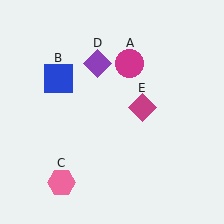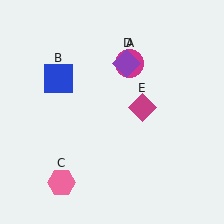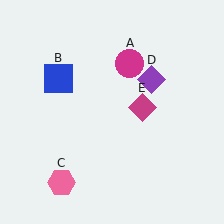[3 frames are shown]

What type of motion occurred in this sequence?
The purple diamond (object D) rotated clockwise around the center of the scene.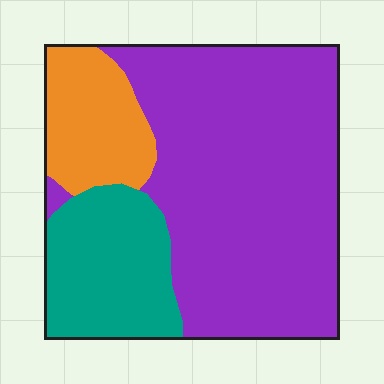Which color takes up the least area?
Orange, at roughly 15%.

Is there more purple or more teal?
Purple.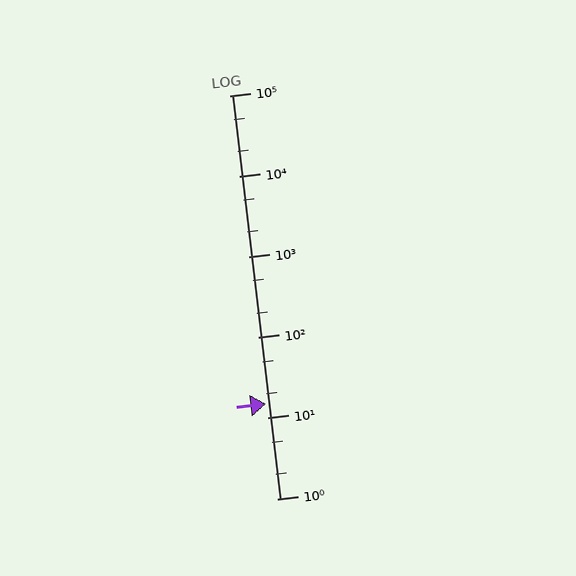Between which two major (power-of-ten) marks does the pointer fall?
The pointer is between 10 and 100.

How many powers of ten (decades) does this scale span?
The scale spans 5 decades, from 1 to 100000.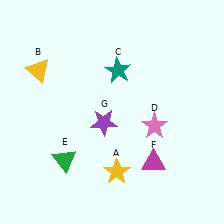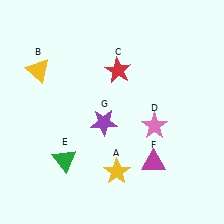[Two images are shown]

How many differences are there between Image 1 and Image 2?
There is 1 difference between the two images.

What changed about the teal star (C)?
In Image 1, C is teal. In Image 2, it changed to red.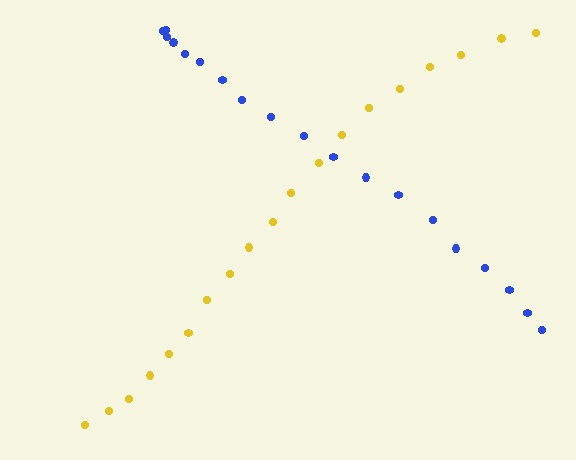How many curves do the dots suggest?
There are 2 distinct paths.